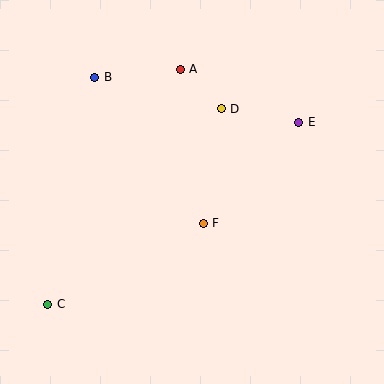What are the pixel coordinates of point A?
Point A is at (180, 69).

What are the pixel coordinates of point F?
Point F is at (203, 223).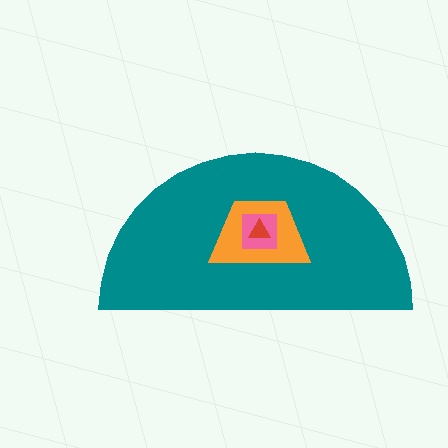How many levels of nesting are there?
4.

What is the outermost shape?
The teal semicircle.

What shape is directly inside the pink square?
The red triangle.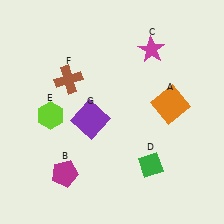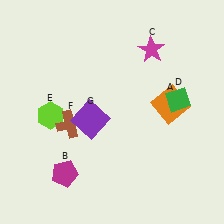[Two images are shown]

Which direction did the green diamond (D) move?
The green diamond (D) moved up.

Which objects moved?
The objects that moved are: the green diamond (D), the brown cross (F).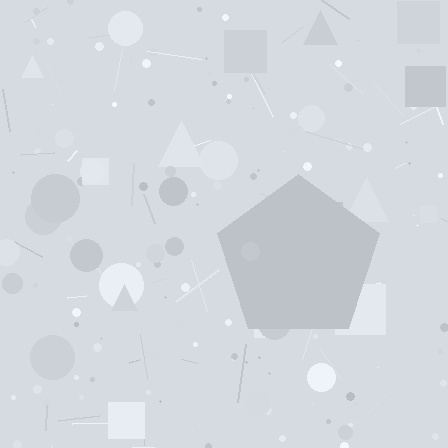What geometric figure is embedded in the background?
A pentagon is embedded in the background.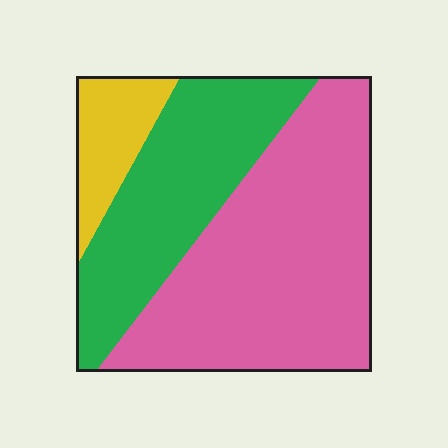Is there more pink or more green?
Pink.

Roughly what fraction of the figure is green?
Green covers around 35% of the figure.